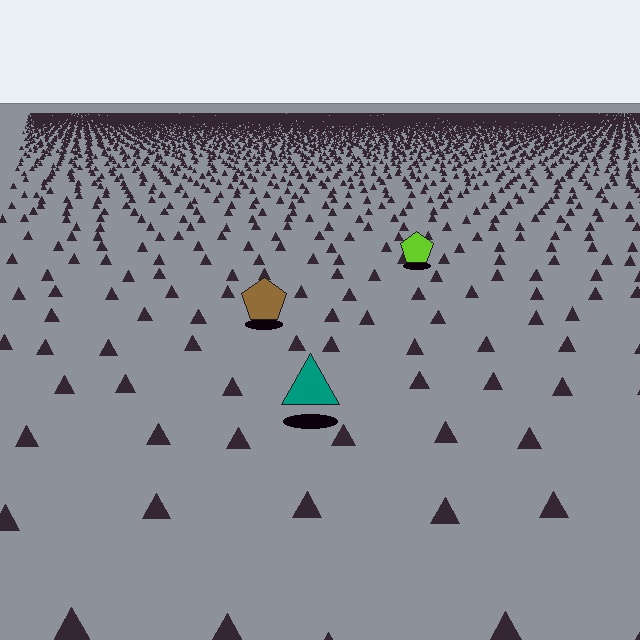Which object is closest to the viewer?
The teal triangle is closest. The texture marks near it are larger and more spread out.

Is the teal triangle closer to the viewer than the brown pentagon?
Yes. The teal triangle is closer — you can tell from the texture gradient: the ground texture is coarser near it.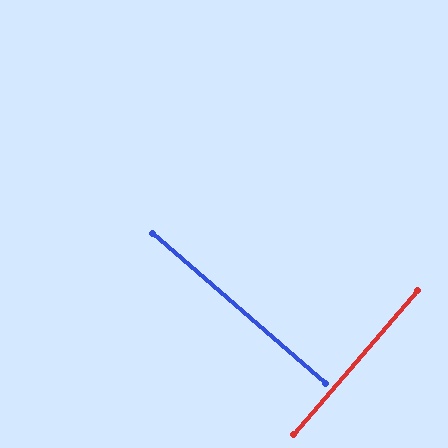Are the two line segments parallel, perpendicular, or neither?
Perpendicular — they meet at approximately 90°.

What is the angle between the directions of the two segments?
Approximately 90 degrees.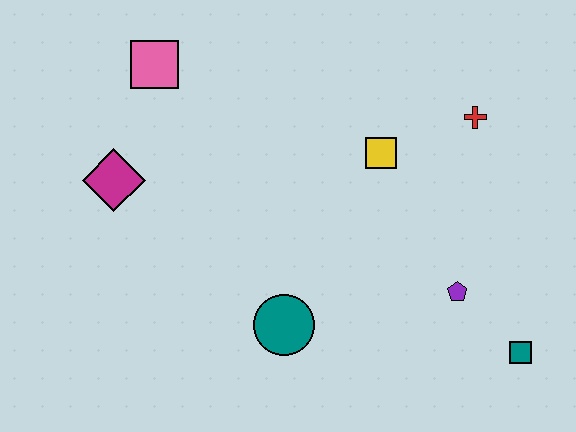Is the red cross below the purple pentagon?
No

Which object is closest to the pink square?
The magenta diamond is closest to the pink square.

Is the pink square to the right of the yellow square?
No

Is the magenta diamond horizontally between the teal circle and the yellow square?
No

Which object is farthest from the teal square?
The pink square is farthest from the teal square.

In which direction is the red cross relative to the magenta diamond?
The red cross is to the right of the magenta diamond.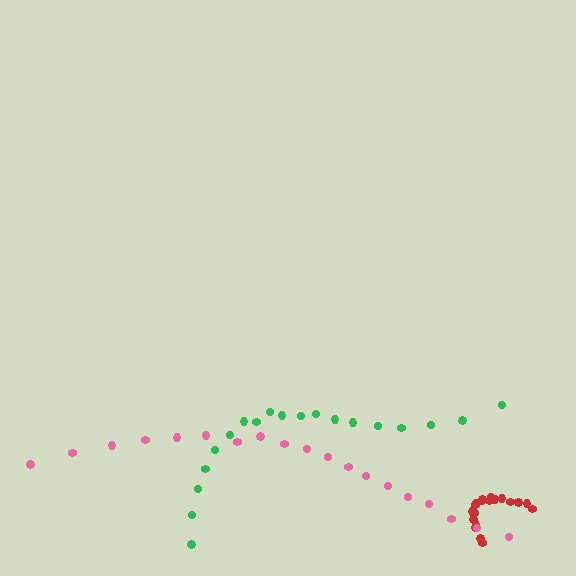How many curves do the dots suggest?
There are 3 distinct paths.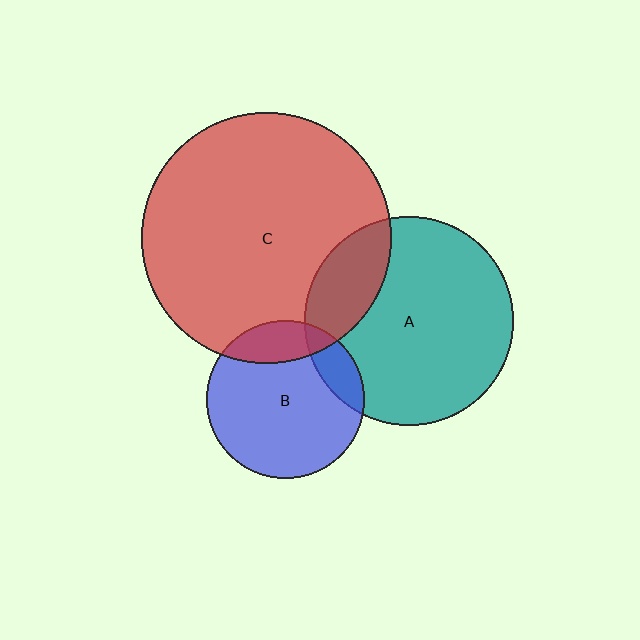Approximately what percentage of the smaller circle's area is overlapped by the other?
Approximately 15%.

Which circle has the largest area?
Circle C (red).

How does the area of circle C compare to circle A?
Approximately 1.4 times.